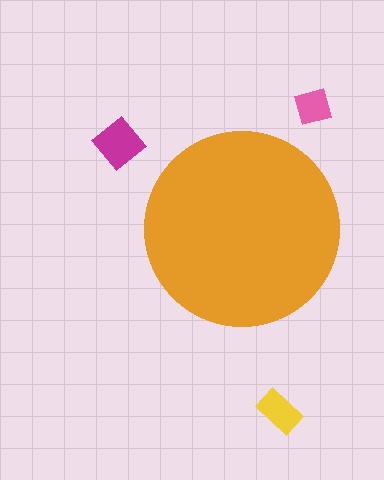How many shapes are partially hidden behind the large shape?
0 shapes are partially hidden.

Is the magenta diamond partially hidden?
No, the magenta diamond is fully visible.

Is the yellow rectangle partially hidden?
No, the yellow rectangle is fully visible.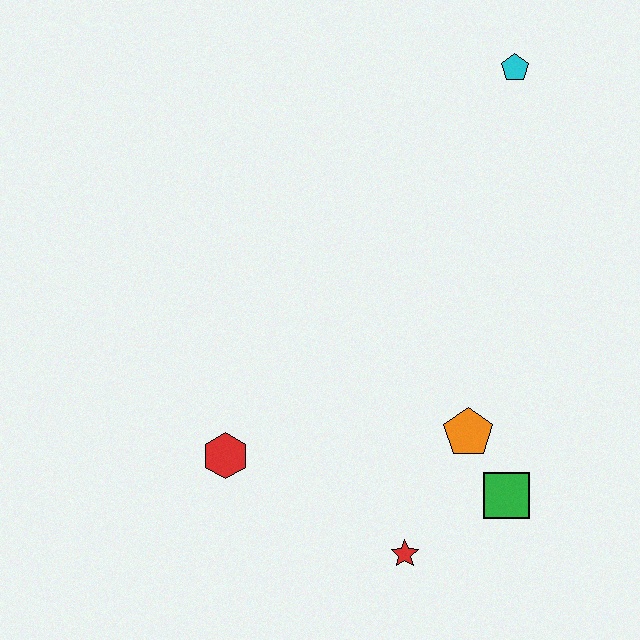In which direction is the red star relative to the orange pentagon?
The red star is below the orange pentagon.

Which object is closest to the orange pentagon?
The green square is closest to the orange pentagon.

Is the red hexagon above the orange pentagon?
No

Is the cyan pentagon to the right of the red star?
Yes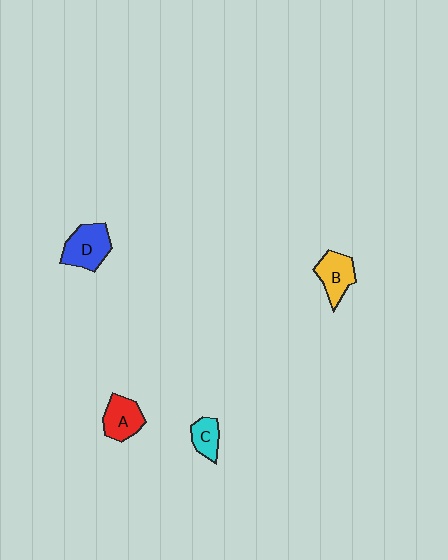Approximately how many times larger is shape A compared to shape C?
Approximately 1.4 times.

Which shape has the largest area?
Shape D (blue).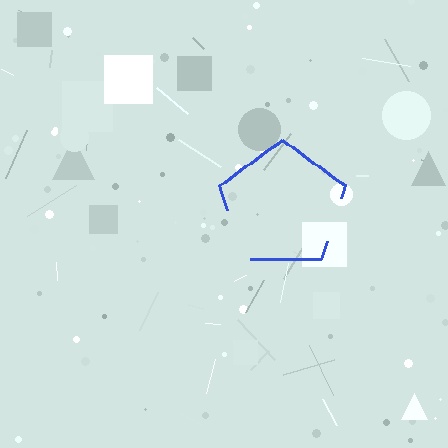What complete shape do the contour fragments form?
The contour fragments form a pentagon.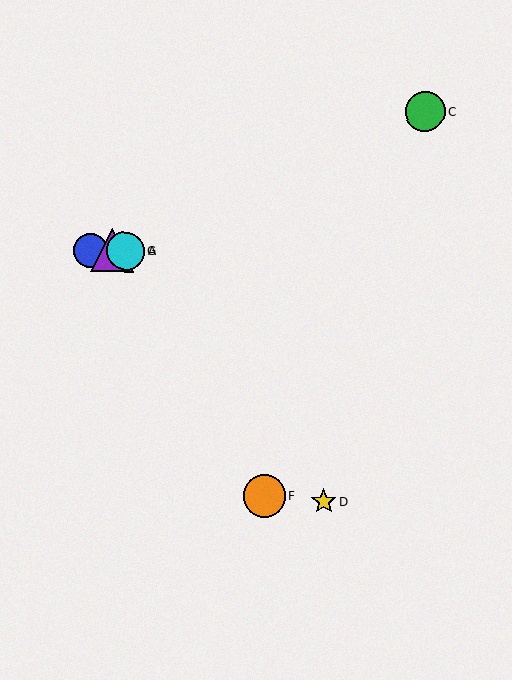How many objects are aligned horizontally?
4 objects (A, B, E, G) are aligned horizontally.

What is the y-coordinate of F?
Object F is at y≈496.